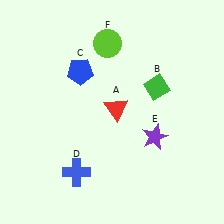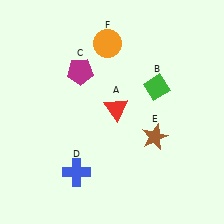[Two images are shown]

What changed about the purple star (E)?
In Image 1, E is purple. In Image 2, it changed to brown.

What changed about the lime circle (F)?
In Image 1, F is lime. In Image 2, it changed to orange.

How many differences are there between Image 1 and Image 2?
There are 3 differences between the two images.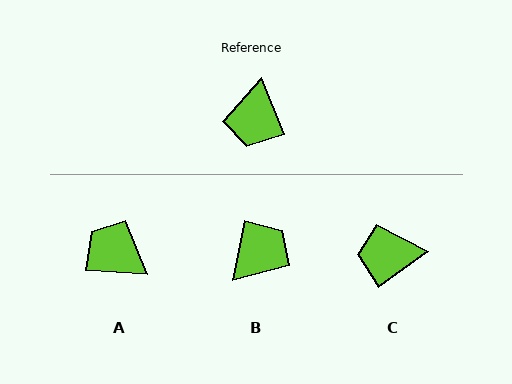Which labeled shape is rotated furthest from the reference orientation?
B, about 147 degrees away.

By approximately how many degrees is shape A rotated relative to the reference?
Approximately 116 degrees clockwise.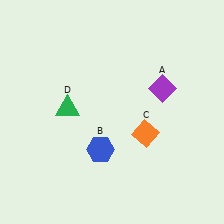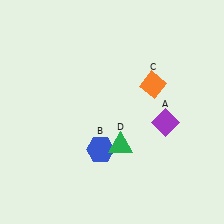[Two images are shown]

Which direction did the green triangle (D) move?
The green triangle (D) moved right.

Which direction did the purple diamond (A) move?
The purple diamond (A) moved down.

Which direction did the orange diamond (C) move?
The orange diamond (C) moved up.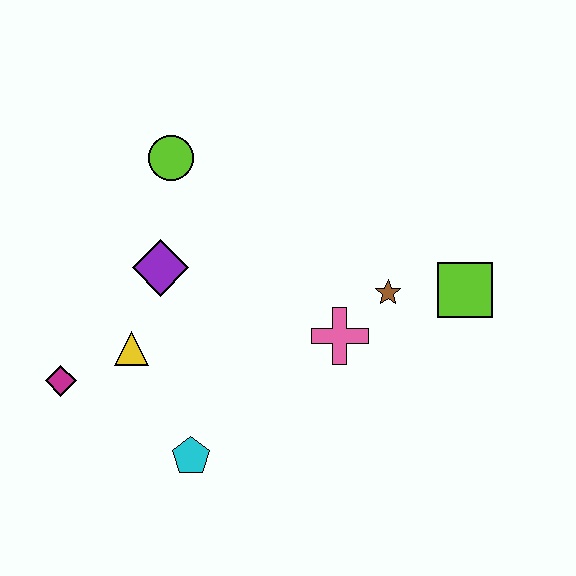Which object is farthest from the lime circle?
The lime square is farthest from the lime circle.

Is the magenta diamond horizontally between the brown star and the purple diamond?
No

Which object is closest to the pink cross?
The brown star is closest to the pink cross.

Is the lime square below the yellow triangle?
No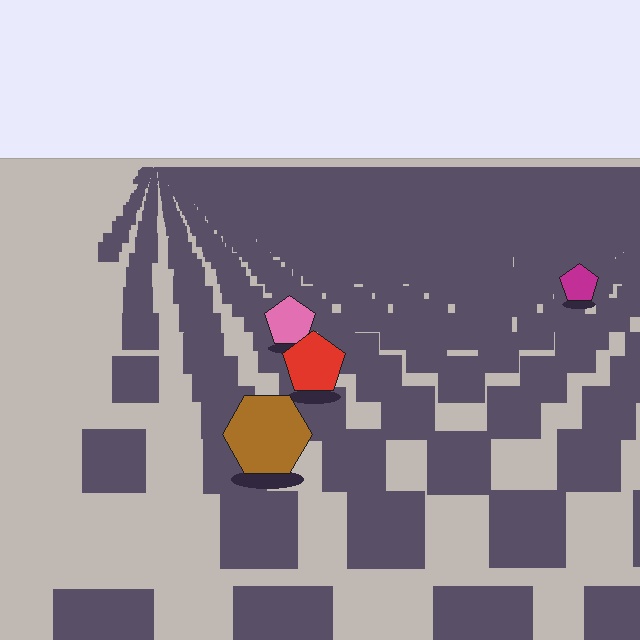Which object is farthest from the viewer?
The magenta pentagon is farthest from the viewer. It appears smaller and the ground texture around it is denser.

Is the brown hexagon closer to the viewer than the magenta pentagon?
Yes. The brown hexagon is closer — you can tell from the texture gradient: the ground texture is coarser near it.